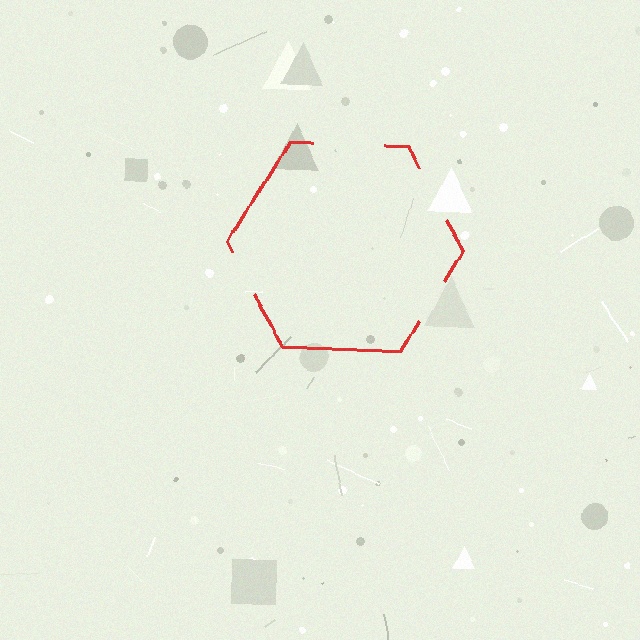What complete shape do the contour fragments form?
The contour fragments form a hexagon.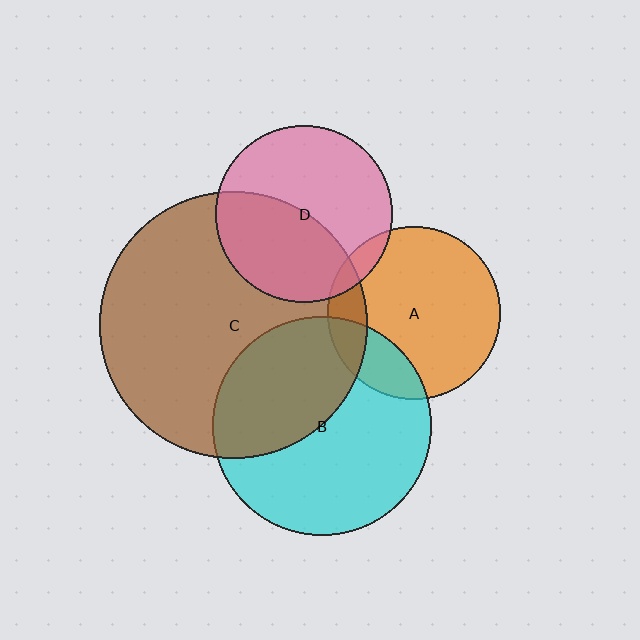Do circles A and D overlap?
Yes.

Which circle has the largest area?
Circle C (brown).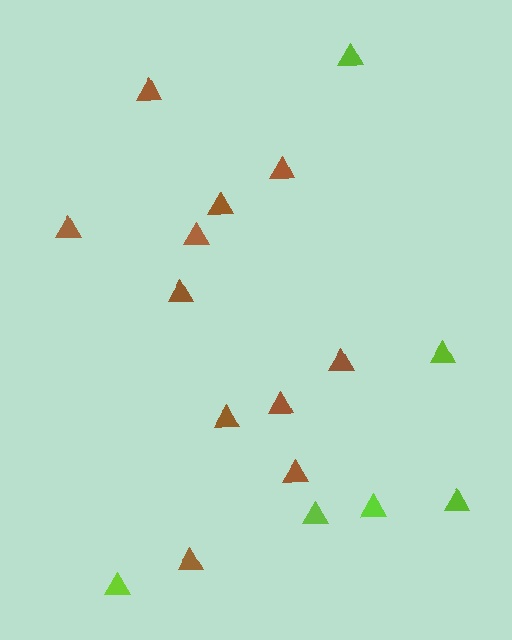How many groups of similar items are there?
There are 2 groups: one group of brown triangles (11) and one group of lime triangles (6).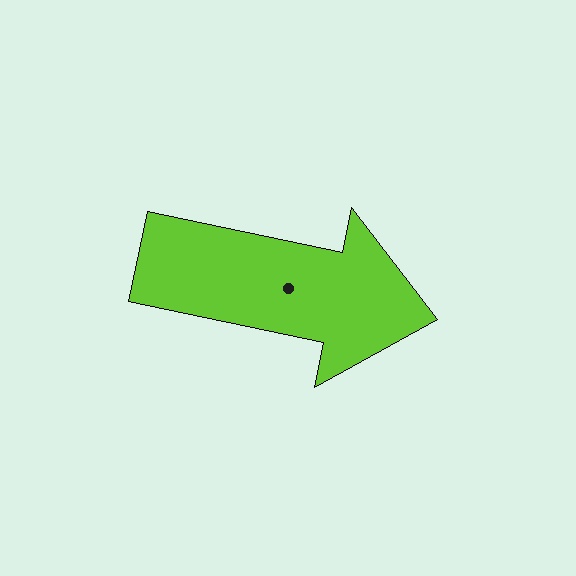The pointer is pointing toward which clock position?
Roughly 3 o'clock.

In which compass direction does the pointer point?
East.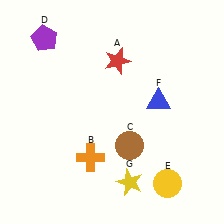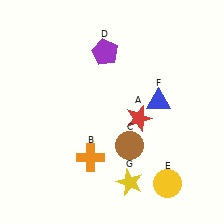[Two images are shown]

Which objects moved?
The objects that moved are: the red star (A), the purple pentagon (D).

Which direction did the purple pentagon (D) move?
The purple pentagon (D) moved right.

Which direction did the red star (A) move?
The red star (A) moved down.